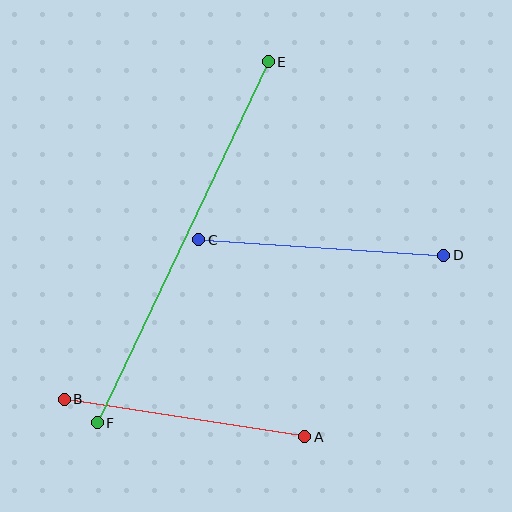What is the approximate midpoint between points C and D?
The midpoint is at approximately (321, 247) pixels.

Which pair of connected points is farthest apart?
Points E and F are farthest apart.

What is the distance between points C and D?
The distance is approximately 246 pixels.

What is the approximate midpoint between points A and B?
The midpoint is at approximately (185, 418) pixels.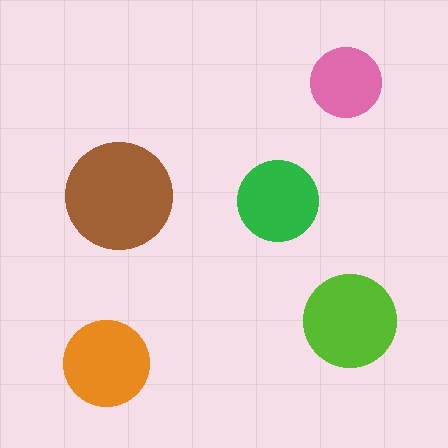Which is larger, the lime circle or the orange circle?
The lime one.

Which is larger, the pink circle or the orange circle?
The orange one.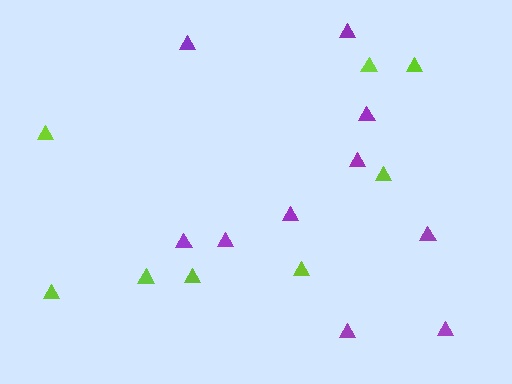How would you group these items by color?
There are 2 groups: one group of purple triangles (10) and one group of lime triangles (8).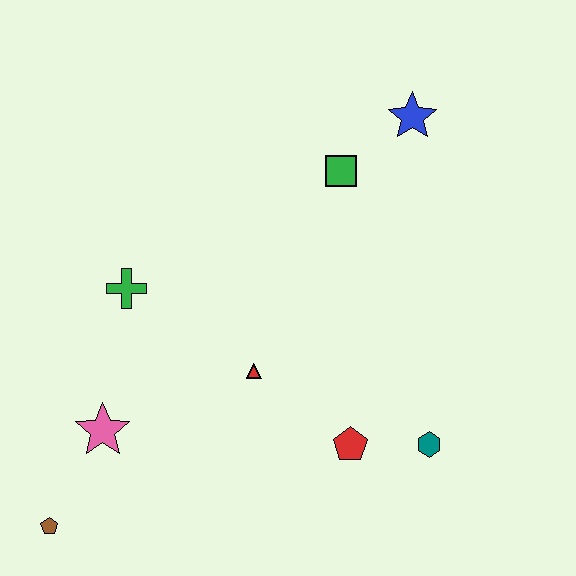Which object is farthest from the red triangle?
The blue star is farthest from the red triangle.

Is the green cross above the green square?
No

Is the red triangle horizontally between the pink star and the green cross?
No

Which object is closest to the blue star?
The green square is closest to the blue star.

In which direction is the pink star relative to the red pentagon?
The pink star is to the left of the red pentagon.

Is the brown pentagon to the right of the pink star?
No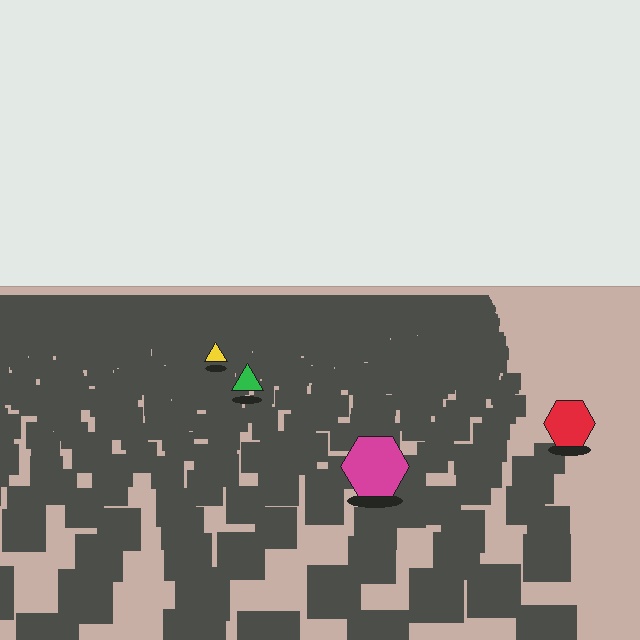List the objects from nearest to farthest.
From nearest to farthest: the magenta hexagon, the red hexagon, the green triangle, the yellow triangle.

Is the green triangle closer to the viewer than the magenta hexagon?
No. The magenta hexagon is closer — you can tell from the texture gradient: the ground texture is coarser near it.